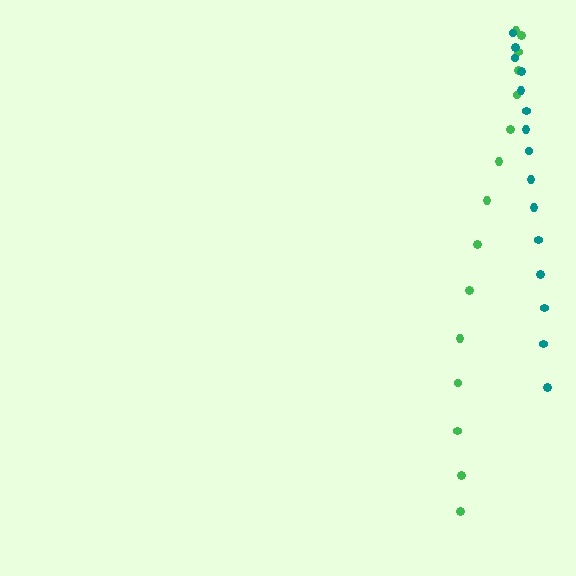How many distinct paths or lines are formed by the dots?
There are 2 distinct paths.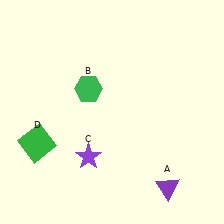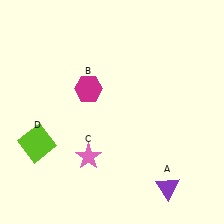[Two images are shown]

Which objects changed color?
B changed from green to magenta. C changed from purple to pink. D changed from green to lime.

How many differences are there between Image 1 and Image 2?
There are 3 differences between the two images.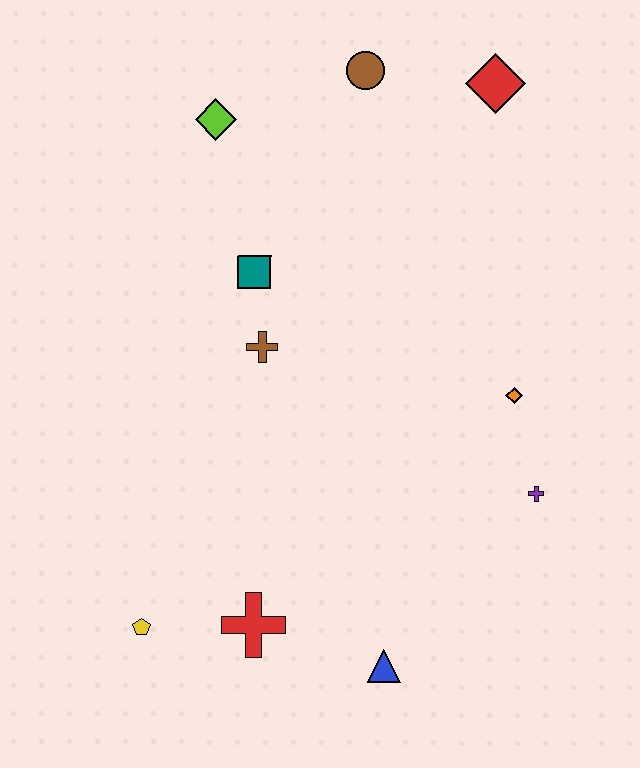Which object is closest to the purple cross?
The orange diamond is closest to the purple cross.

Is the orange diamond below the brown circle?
Yes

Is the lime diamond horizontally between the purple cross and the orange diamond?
No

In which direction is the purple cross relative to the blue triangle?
The purple cross is above the blue triangle.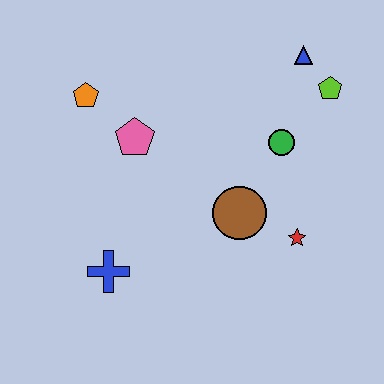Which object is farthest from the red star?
The orange pentagon is farthest from the red star.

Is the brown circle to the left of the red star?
Yes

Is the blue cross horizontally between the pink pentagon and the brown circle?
No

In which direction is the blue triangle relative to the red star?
The blue triangle is above the red star.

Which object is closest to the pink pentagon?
The orange pentagon is closest to the pink pentagon.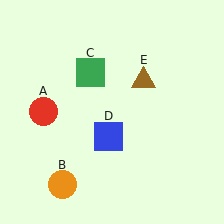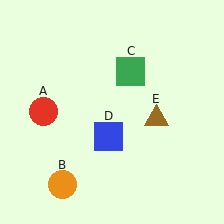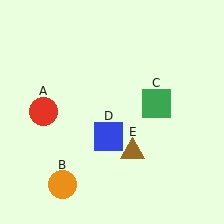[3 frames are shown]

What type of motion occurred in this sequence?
The green square (object C), brown triangle (object E) rotated clockwise around the center of the scene.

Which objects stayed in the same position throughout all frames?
Red circle (object A) and orange circle (object B) and blue square (object D) remained stationary.